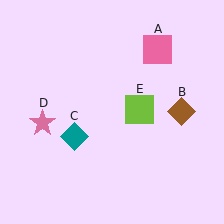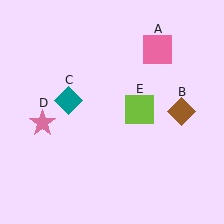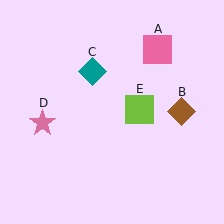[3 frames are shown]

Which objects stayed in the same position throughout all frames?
Pink square (object A) and brown diamond (object B) and pink star (object D) and lime square (object E) remained stationary.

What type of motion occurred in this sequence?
The teal diamond (object C) rotated clockwise around the center of the scene.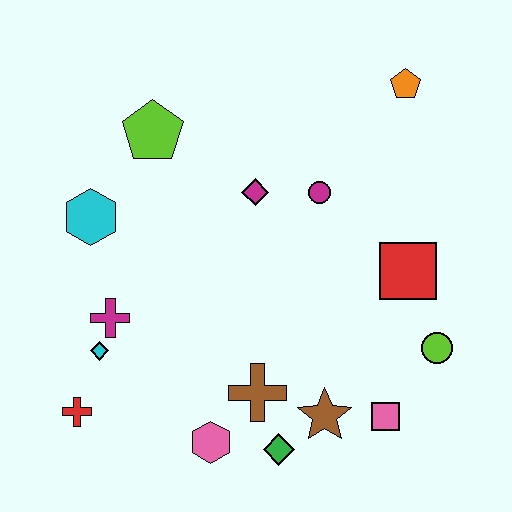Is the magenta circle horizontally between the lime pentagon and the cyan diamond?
No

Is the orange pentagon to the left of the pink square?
No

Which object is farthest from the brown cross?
The orange pentagon is farthest from the brown cross.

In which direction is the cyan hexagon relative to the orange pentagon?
The cyan hexagon is to the left of the orange pentagon.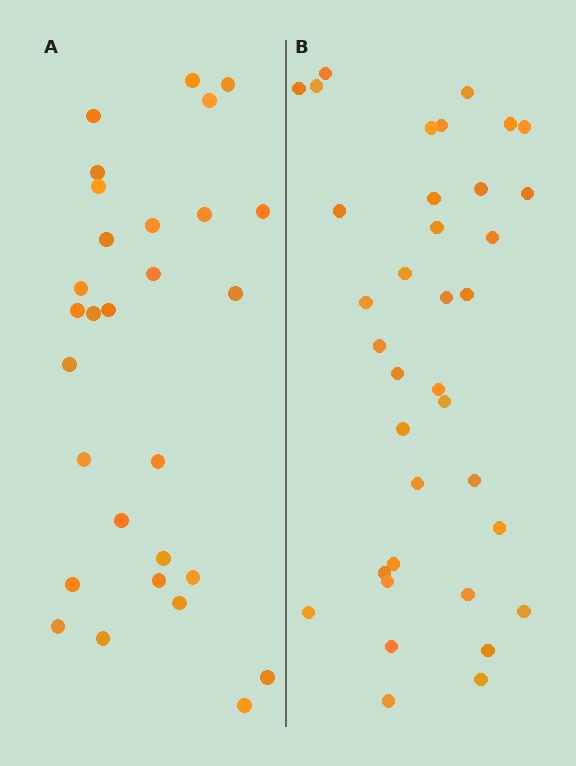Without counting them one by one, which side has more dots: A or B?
Region B (the right region) has more dots.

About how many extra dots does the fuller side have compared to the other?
Region B has roughly 8 or so more dots than region A.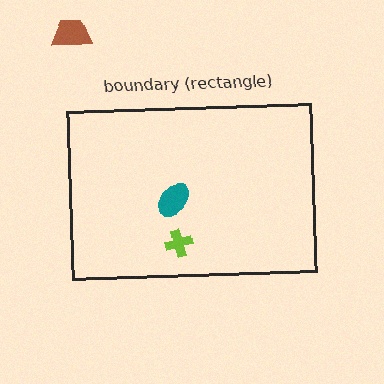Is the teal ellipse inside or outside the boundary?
Inside.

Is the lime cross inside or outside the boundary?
Inside.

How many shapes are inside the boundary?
2 inside, 1 outside.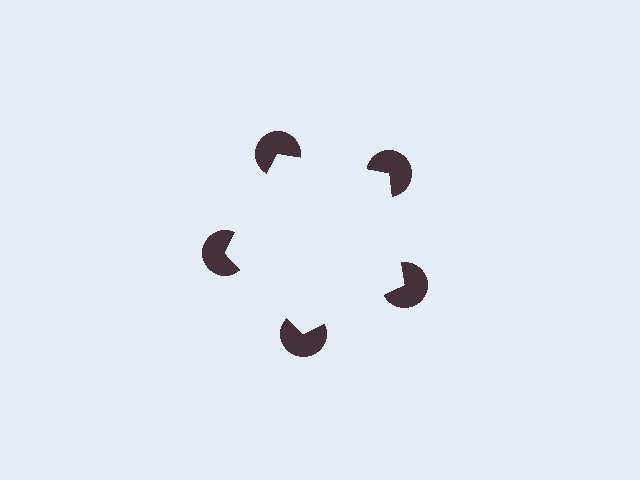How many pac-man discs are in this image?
There are 5 — one at each vertex of the illusory pentagon.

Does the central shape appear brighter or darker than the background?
It typically appears slightly brighter than the background, even though no actual brightness change is drawn.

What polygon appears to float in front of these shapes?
An illusory pentagon — its edges are inferred from the aligned wedge cuts in the pac-man discs, not physically drawn.